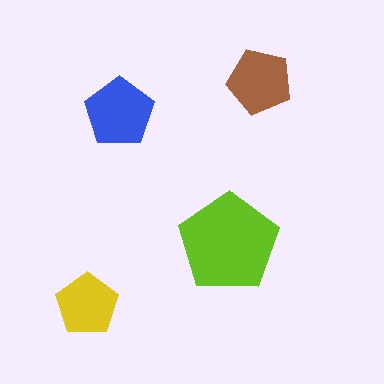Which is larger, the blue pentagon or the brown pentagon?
The blue one.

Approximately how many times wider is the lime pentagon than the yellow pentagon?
About 1.5 times wider.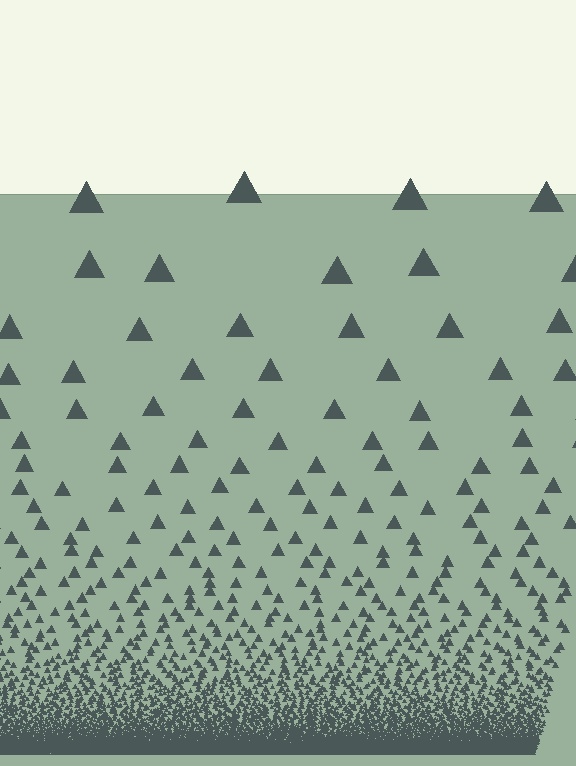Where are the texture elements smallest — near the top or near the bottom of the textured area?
Near the bottom.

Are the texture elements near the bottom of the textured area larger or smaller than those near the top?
Smaller. The gradient is inverted — elements near the bottom are smaller and denser.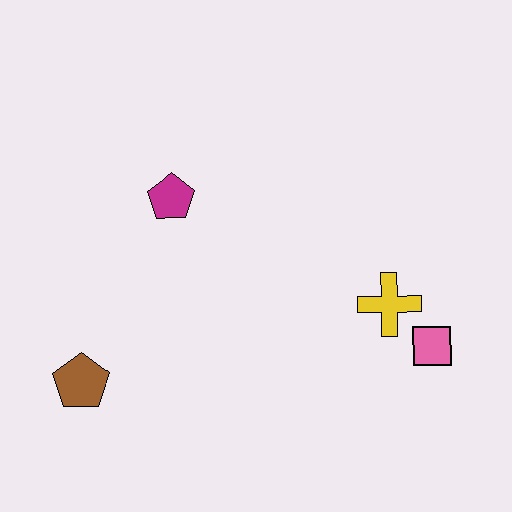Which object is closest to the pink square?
The yellow cross is closest to the pink square.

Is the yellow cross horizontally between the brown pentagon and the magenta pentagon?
No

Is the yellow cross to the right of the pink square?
No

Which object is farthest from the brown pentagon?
The pink square is farthest from the brown pentagon.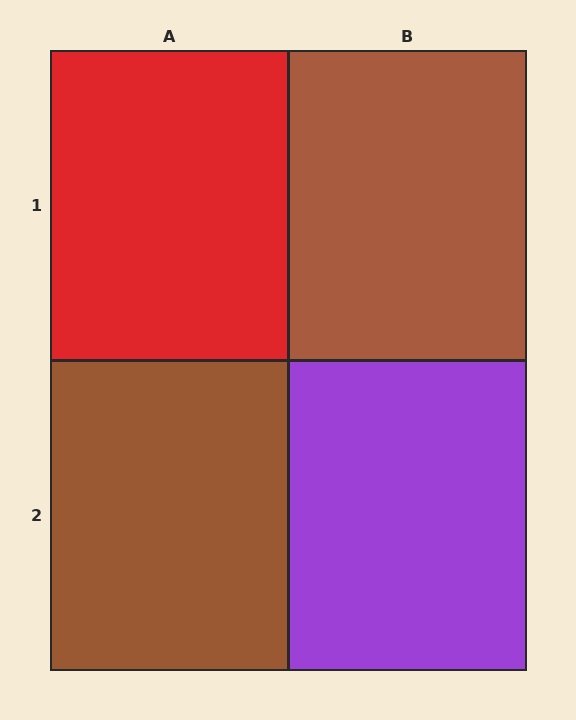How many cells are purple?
1 cell is purple.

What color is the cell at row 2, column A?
Brown.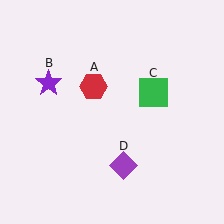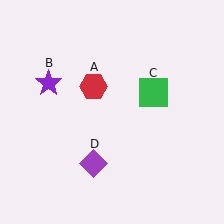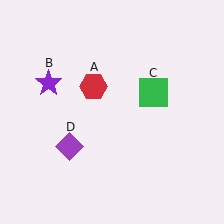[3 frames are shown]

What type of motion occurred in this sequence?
The purple diamond (object D) rotated clockwise around the center of the scene.